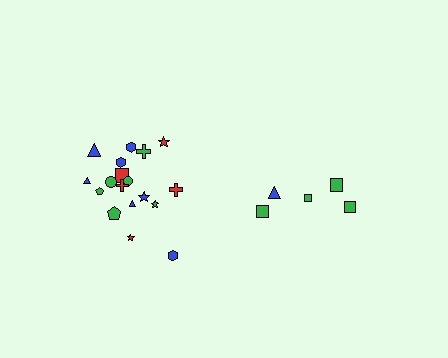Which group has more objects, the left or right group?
The left group.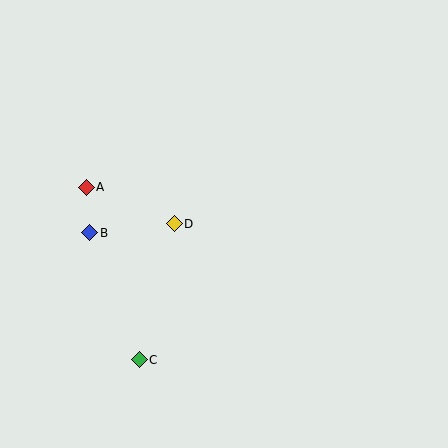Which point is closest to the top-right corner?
Point D is closest to the top-right corner.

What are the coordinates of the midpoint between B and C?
The midpoint between B and C is at (115, 296).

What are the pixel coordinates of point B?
Point B is at (90, 233).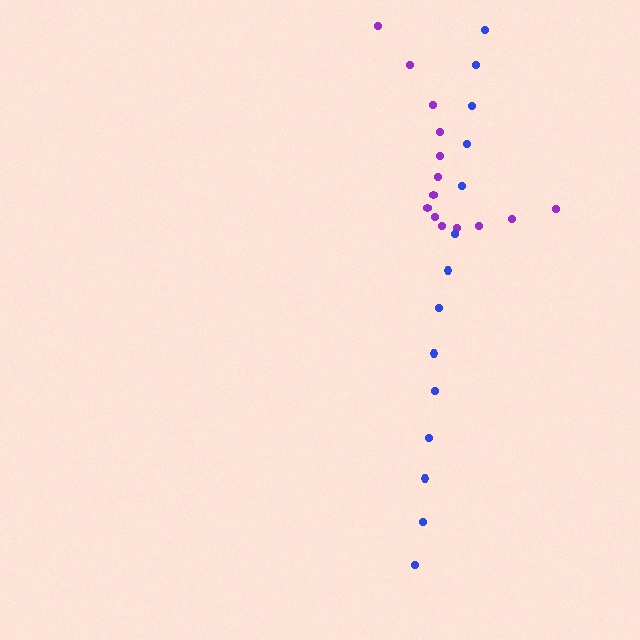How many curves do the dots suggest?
There are 2 distinct paths.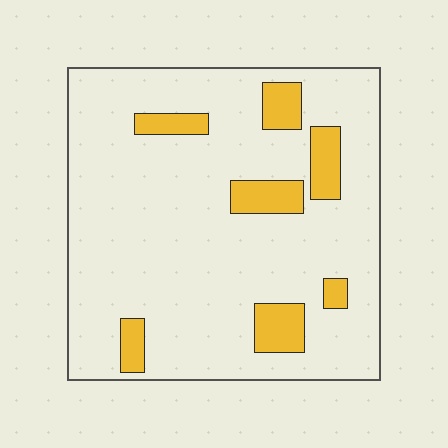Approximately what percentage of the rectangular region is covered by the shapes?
Approximately 15%.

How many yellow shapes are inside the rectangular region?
7.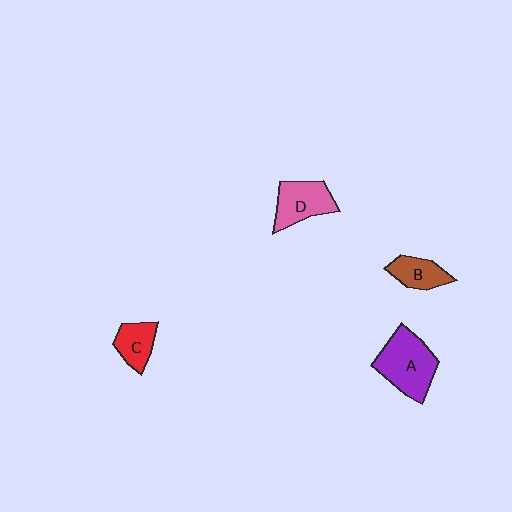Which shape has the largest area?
Shape A (purple).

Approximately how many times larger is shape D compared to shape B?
Approximately 1.4 times.